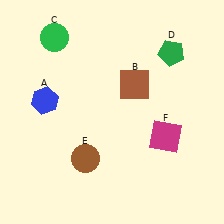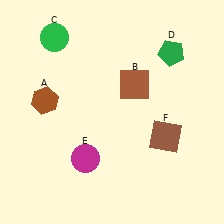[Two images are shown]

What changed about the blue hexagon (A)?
In Image 1, A is blue. In Image 2, it changed to brown.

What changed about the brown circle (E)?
In Image 1, E is brown. In Image 2, it changed to magenta.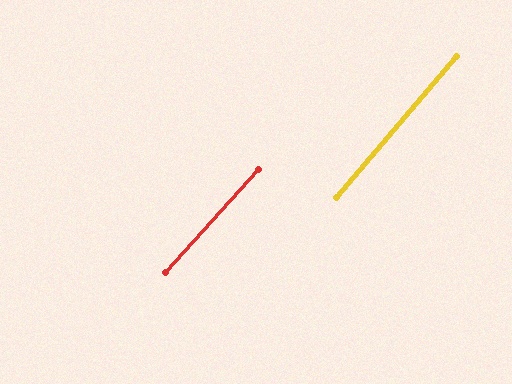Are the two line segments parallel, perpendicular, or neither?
Parallel — their directions differ by only 1.6°.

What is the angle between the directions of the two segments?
Approximately 2 degrees.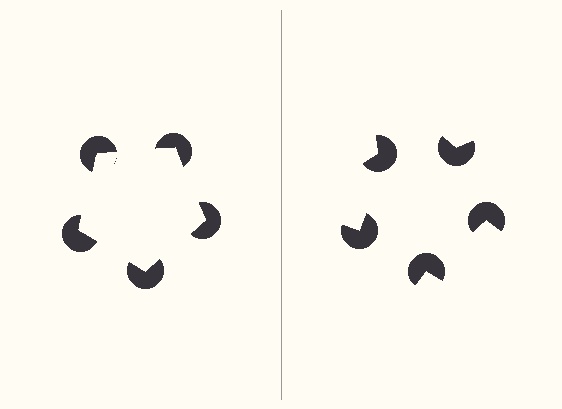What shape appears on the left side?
An illusory pentagon.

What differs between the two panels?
The pac-man discs are positioned identically on both sides; only the wedge orientations differ. On the left they align to a pentagon; on the right they are misaligned.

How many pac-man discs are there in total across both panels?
10 — 5 on each side.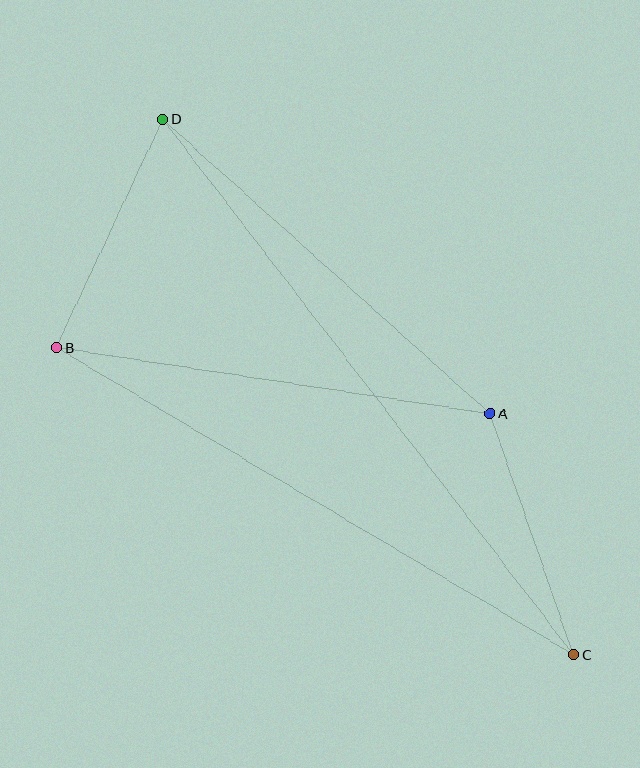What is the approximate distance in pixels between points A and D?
The distance between A and D is approximately 440 pixels.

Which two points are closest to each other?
Points B and D are closest to each other.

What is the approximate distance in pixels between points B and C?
The distance between B and C is approximately 601 pixels.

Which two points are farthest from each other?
Points C and D are farthest from each other.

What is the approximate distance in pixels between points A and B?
The distance between A and B is approximately 439 pixels.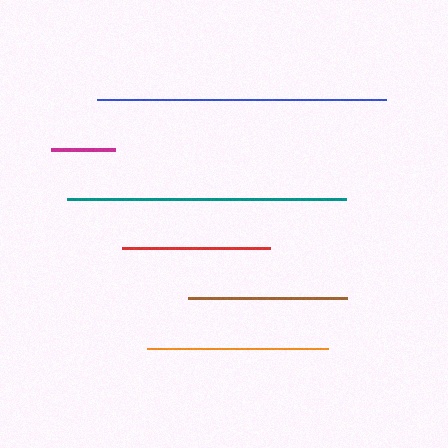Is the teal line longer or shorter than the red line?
The teal line is longer than the red line.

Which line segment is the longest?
The blue line is the longest at approximately 289 pixels.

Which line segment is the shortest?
The magenta line is the shortest at approximately 64 pixels.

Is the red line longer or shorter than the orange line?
The orange line is longer than the red line.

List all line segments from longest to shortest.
From longest to shortest: blue, teal, orange, brown, red, magenta.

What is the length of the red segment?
The red segment is approximately 148 pixels long.